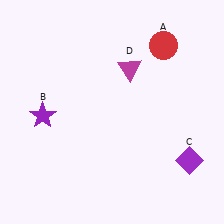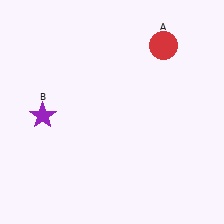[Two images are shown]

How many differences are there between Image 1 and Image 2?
There are 2 differences between the two images.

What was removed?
The magenta triangle (D), the purple diamond (C) were removed in Image 2.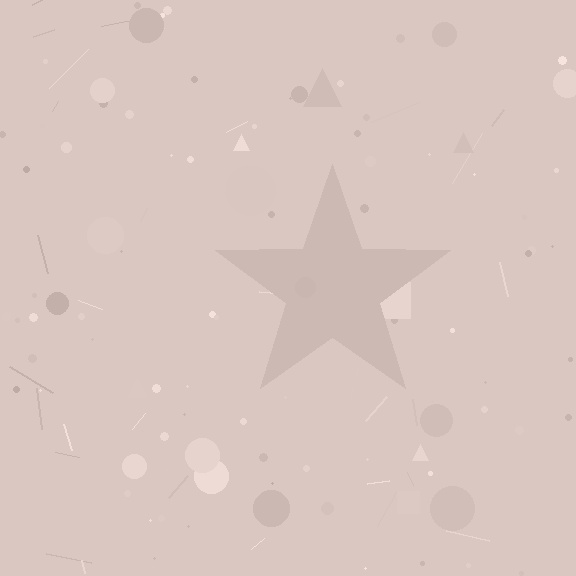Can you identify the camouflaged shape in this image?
The camouflaged shape is a star.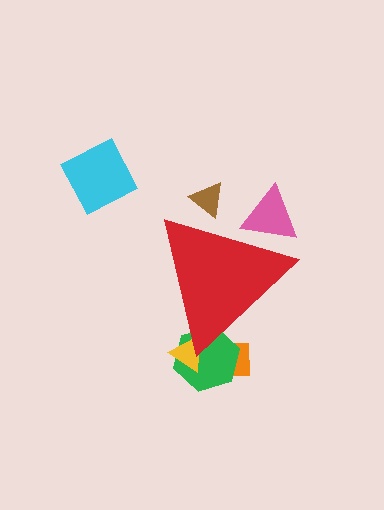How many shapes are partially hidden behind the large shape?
5 shapes are partially hidden.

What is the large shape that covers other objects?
A red triangle.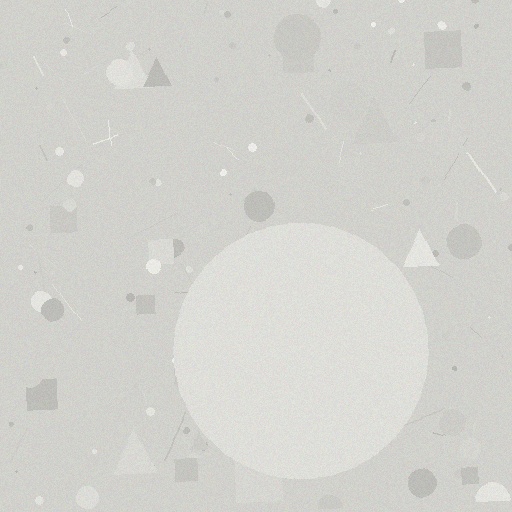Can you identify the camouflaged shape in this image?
The camouflaged shape is a circle.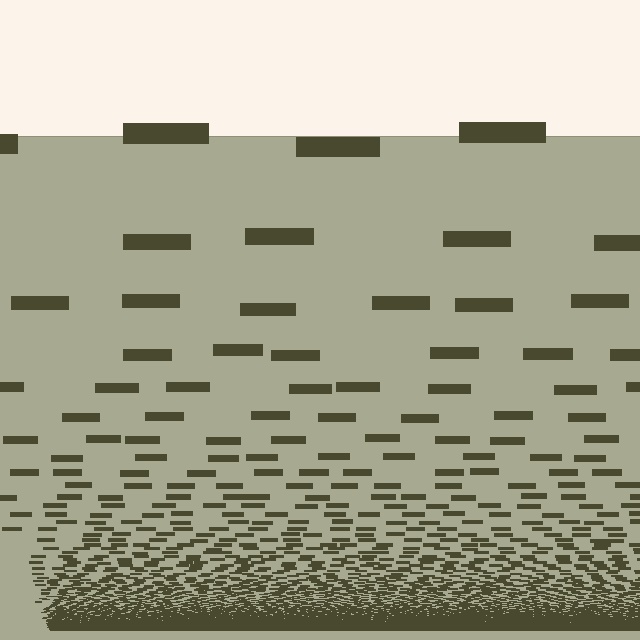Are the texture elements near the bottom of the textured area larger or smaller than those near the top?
Smaller. The gradient is inverted — elements near the bottom are smaller and denser.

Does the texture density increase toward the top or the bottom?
Density increases toward the bottom.